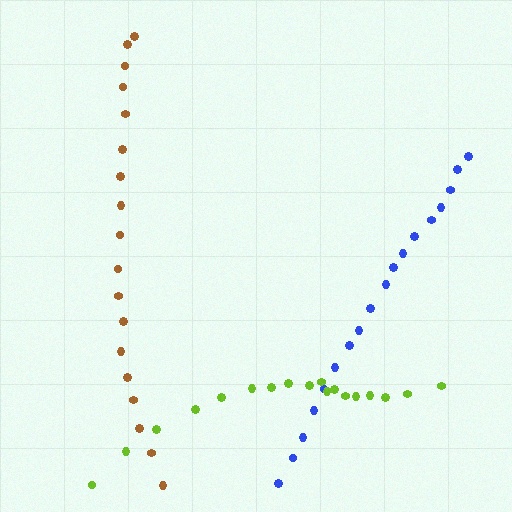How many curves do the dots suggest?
There are 3 distinct paths.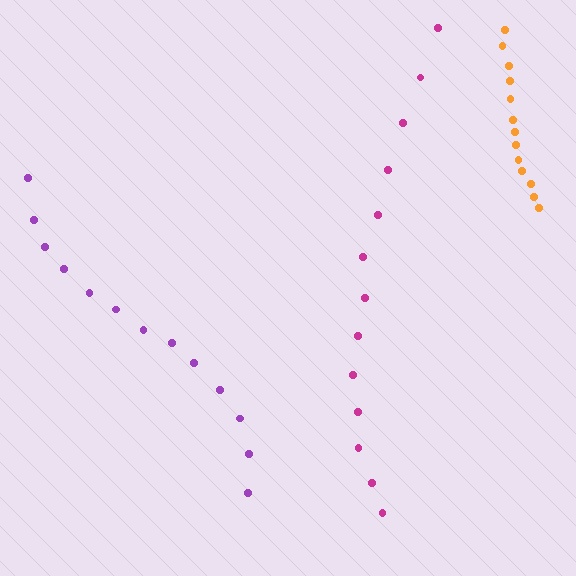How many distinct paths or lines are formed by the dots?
There are 3 distinct paths.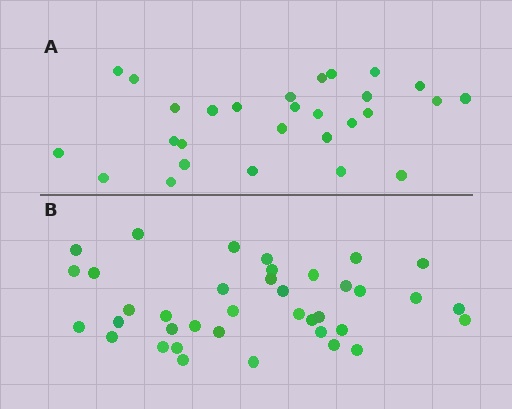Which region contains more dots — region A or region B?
Region B (the bottom region) has more dots.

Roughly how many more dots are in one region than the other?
Region B has roughly 10 or so more dots than region A.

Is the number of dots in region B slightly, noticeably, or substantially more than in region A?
Region B has noticeably more, but not dramatically so. The ratio is roughly 1.4 to 1.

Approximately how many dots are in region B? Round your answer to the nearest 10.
About 40 dots. (The exact count is 38, which rounds to 40.)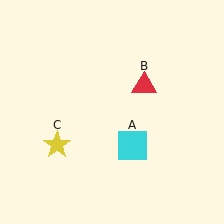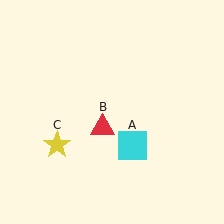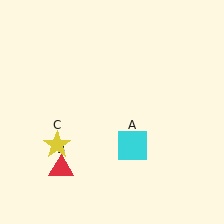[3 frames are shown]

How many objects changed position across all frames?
1 object changed position: red triangle (object B).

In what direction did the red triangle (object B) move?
The red triangle (object B) moved down and to the left.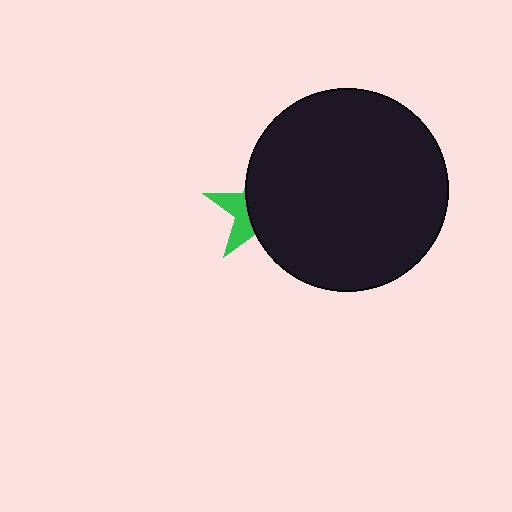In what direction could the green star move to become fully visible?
The green star could move left. That would shift it out from behind the black circle entirely.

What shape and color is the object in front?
The object in front is a black circle.